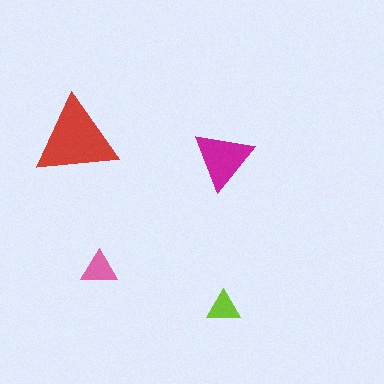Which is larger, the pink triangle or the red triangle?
The red one.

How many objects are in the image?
There are 4 objects in the image.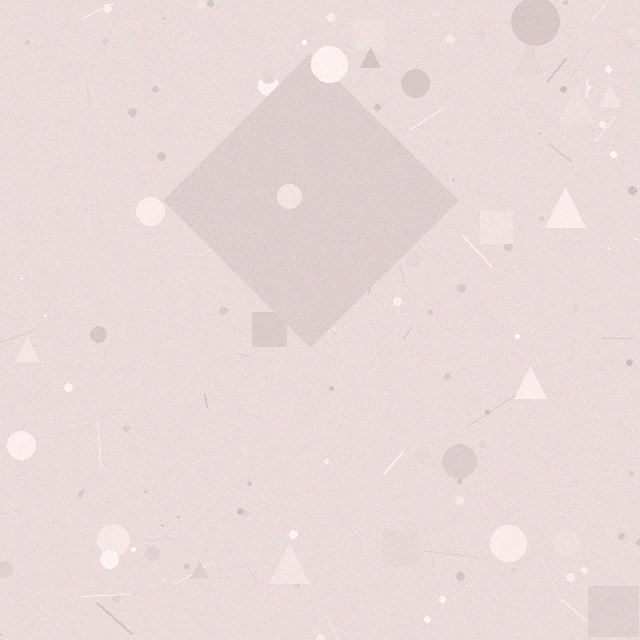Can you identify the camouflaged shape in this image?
The camouflaged shape is a diamond.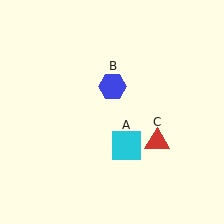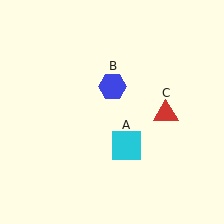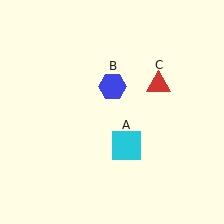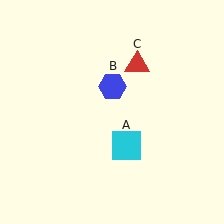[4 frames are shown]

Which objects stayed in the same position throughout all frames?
Cyan square (object A) and blue hexagon (object B) remained stationary.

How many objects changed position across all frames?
1 object changed position: red triangle (object C).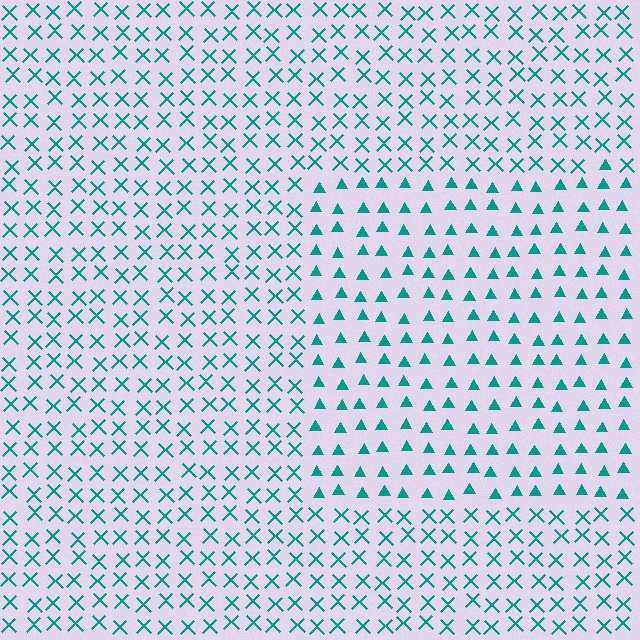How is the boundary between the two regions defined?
The boundary is defined by a change in element shape: triangles inside vs. X marks outside. All elements share the same color and spacing.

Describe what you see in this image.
The image is filled with small teal elements arranged in a uniform grid. A rectangle-shaped region contains triangles, while the surrounding area contains X marks. The boundary is defined purely by the change in element shape.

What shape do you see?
I see a rectangle.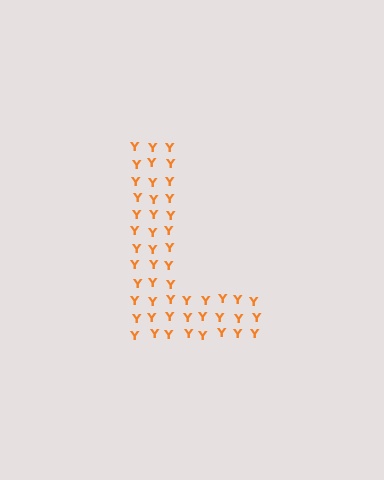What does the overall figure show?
The overall figure shows the letter L.